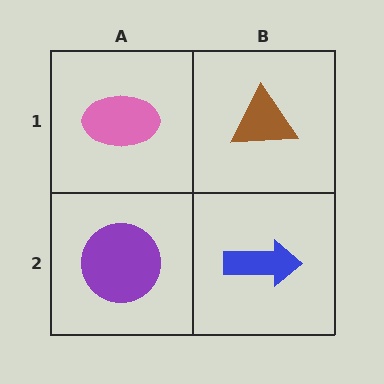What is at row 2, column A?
A purple circle.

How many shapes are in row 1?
2 shapes.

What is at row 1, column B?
A brown triangle.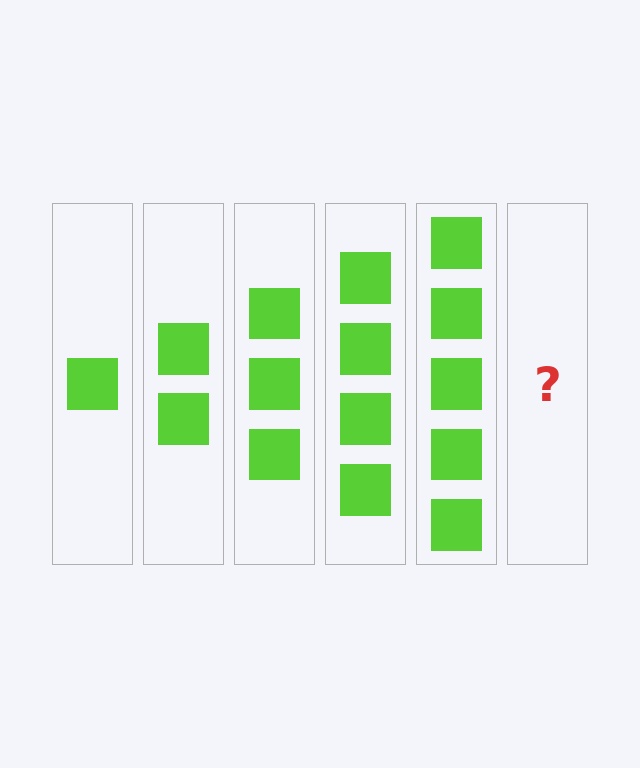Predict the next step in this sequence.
The next step is 6 squares.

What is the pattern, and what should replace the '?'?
The pattern is that each step adds one more square. The '?' should be 6 squares.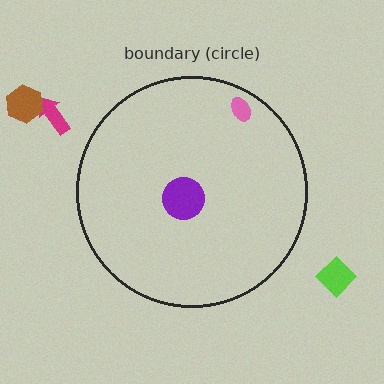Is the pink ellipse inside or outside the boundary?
Inside.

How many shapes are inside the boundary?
2 inside, 3 outside.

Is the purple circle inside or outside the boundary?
Inside.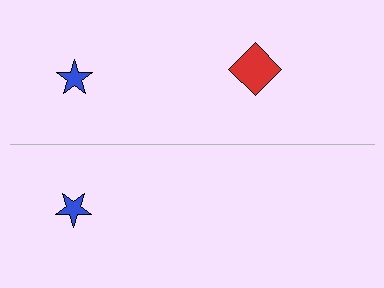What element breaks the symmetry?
A red diamond is missing from the bottom side.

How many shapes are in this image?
There are 3 shapes in this image.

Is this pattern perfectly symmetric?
No, the pattern is not perfectly symmetric. A red diamond is missing from the bottom side.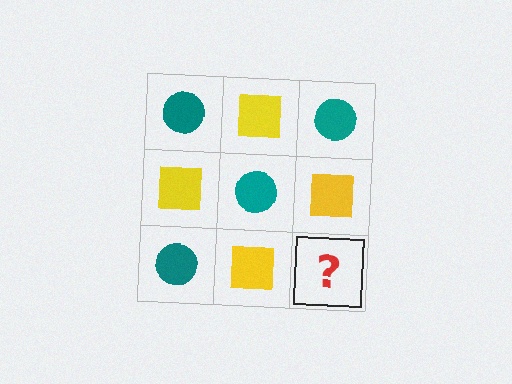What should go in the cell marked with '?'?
The missing cell should contain a teal circle.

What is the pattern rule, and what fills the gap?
The rule is that it alternates teal circle and yellow square in a checkerboard pattern. The gap should be filled with a teal circle.